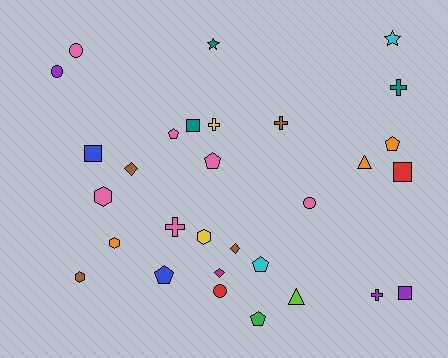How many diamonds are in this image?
There are 3 diamonds.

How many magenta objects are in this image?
There is 1 magenta object.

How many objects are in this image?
There are 30 objects.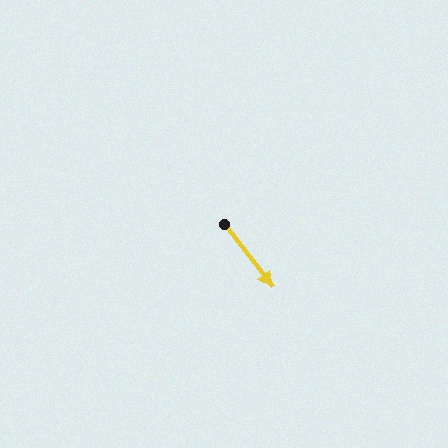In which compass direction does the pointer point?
Southeast.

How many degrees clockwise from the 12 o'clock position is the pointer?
Approximately 142 degrees.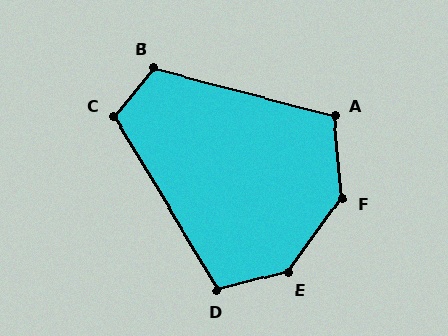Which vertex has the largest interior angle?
E, at approximately 141 degrees.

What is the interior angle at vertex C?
Approximately 109 degrees (obtuse).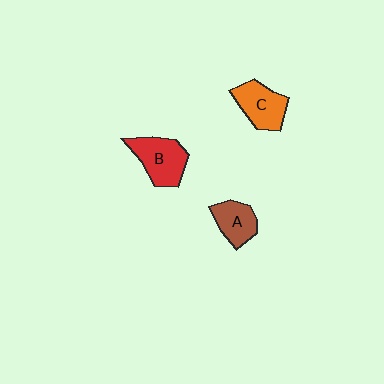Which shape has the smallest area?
Shape A (brown).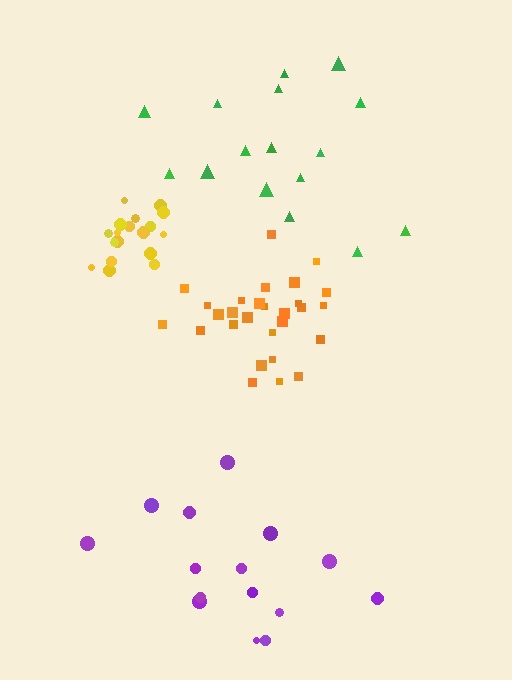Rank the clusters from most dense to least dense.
yellow, orange, purple, green.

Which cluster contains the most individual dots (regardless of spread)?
Orange (28).